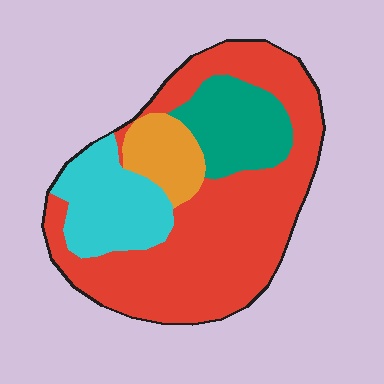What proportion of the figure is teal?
Teal covers roughly 15% of the figure.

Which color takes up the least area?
Orange, at roughly 10%.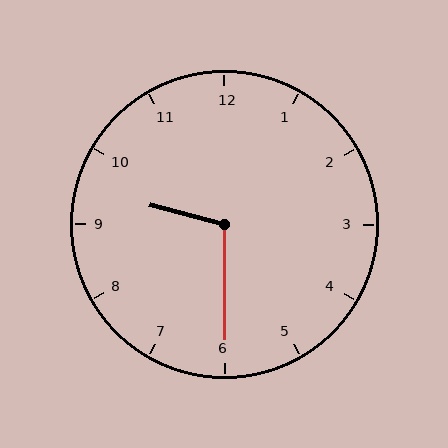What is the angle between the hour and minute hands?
Approximately 105 degrees.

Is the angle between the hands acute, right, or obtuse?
It is obtuse.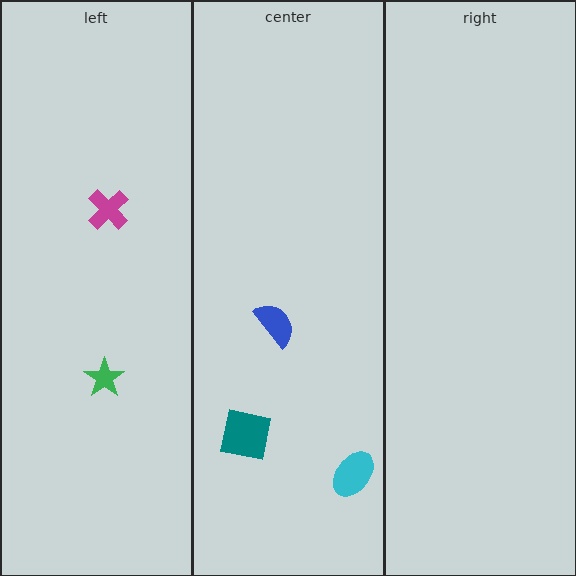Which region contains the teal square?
The center region.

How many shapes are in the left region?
2.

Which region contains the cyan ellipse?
The center region.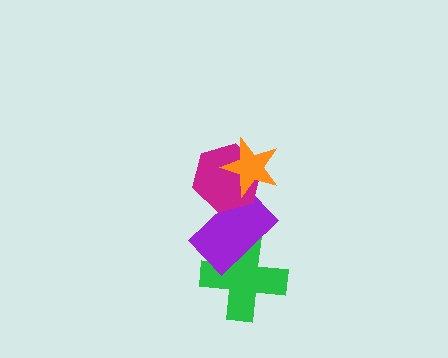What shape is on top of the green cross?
The purple rectangle is on top of the green cross.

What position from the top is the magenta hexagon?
The magenta hexagon is 2nd from the top.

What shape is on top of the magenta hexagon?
The orange star is on top of the magenta hexagon.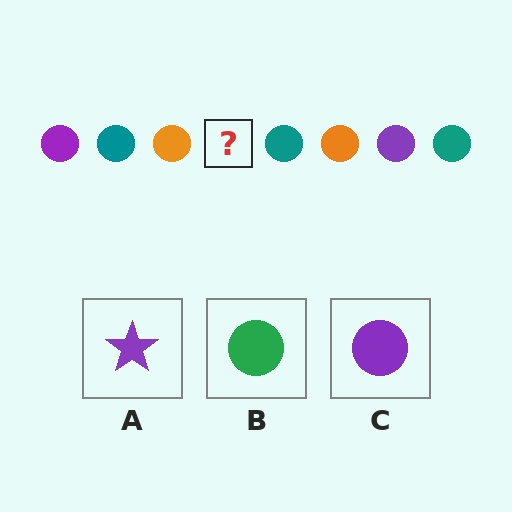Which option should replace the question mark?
Option C.